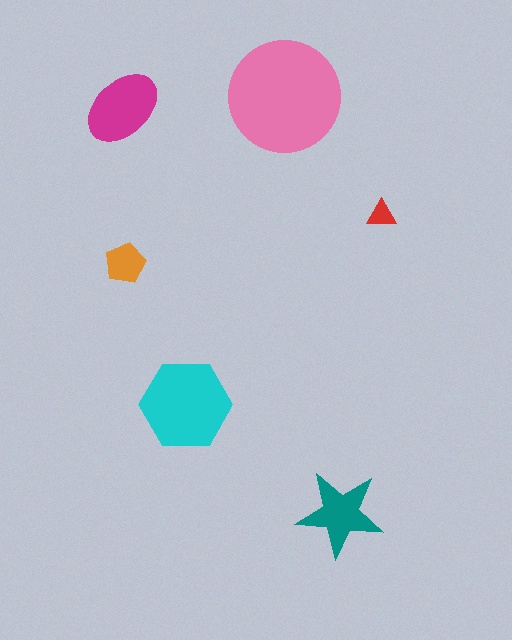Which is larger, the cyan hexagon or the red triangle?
The cyan hexagon.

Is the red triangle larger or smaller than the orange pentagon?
Smaller.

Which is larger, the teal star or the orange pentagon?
The teal star.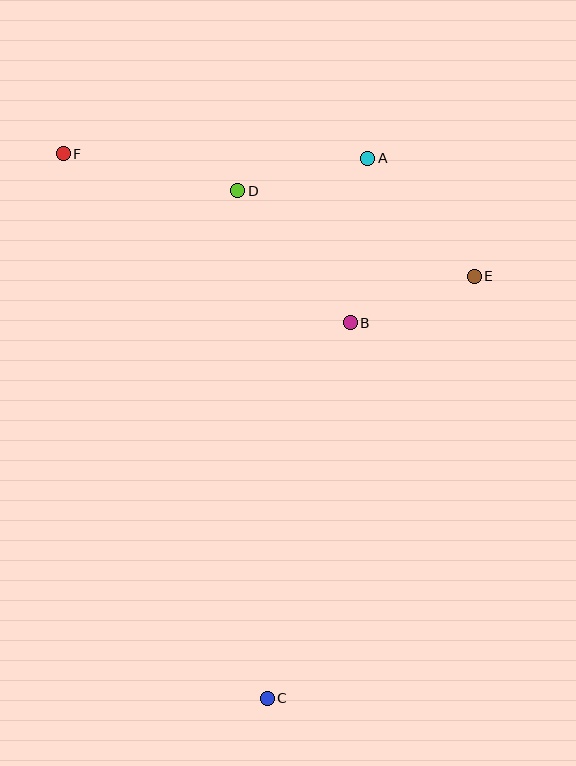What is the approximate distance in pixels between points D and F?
The distance between D and F is approximately 178 pixels.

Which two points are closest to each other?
Points B and E are closest to each other.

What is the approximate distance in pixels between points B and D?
The distance between B and D is approximately 173 pixels.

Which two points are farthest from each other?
Points C and F are farthest from each other.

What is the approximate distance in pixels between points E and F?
The distance between E and F is approximately 429 pixels.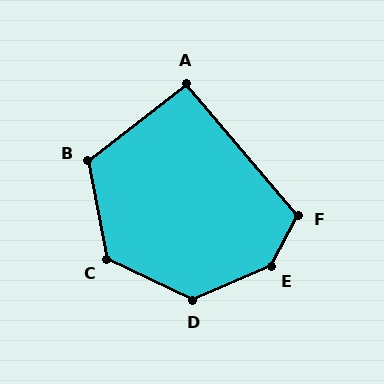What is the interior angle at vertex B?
Approximately 117 degrees (obtuse).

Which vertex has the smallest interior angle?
A, at approximately 92 degrees.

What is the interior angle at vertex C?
Approximately 126 degrees (obtuse).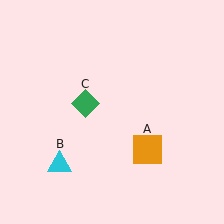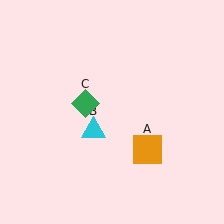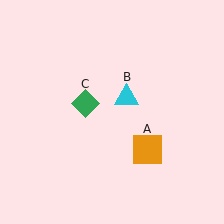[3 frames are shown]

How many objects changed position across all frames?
1 object changed position: cyan triangle (object B).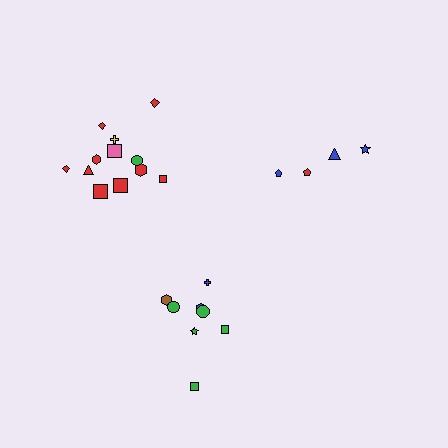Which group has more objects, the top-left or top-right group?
The top-left group.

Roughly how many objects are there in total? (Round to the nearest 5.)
Roughly 25 objects in total.